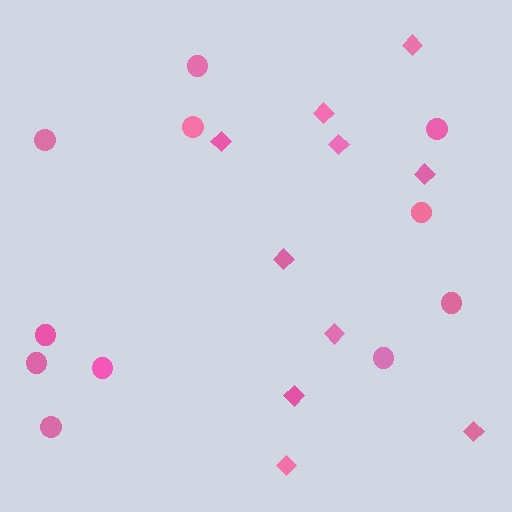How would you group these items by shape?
There are 2 groups: one group of circles (11) and one group of diamonds (10).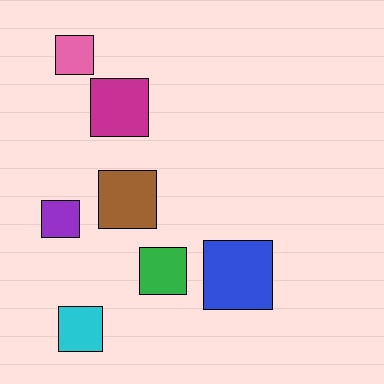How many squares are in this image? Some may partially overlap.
There are 7 squares.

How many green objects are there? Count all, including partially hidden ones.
There is 1 green object.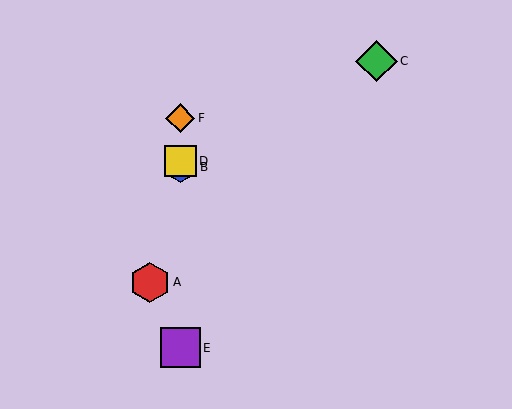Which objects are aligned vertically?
Objects B, D, E, F are aligned vertically.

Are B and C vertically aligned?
No, B is at x≈180 and C is at x≈376.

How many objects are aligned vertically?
4 objects (B, D, E, F) are aligned vertically.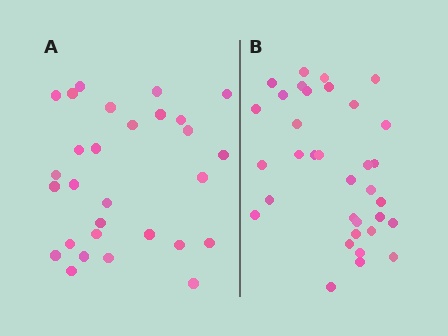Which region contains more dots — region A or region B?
Region B (the right region) has more dots.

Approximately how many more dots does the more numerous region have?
Region B has about 5 more dots than region A.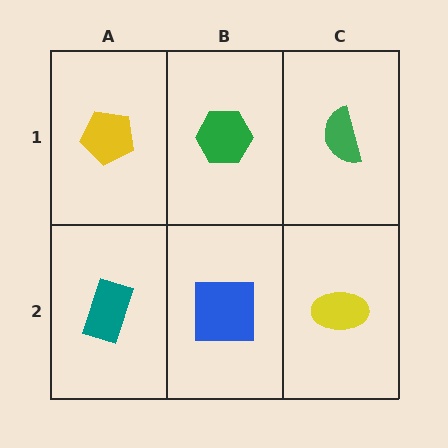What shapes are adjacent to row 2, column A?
A yellow pentagon (row 1, column A), a blue square (row 2, column B).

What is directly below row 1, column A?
A teal rectangle.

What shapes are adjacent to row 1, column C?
A yellow ellipse (row 2, column C), a green hexagon (row 1, column B).